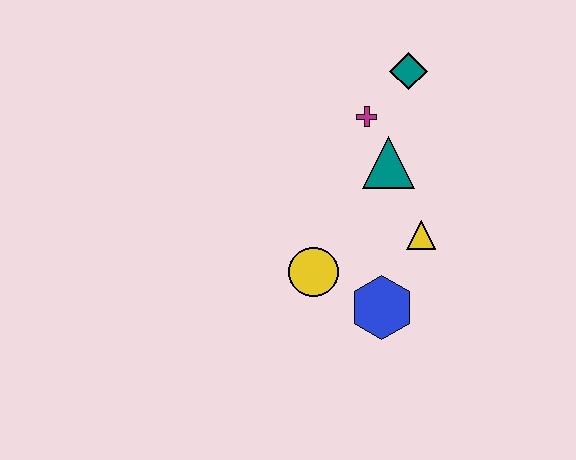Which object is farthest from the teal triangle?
The blue hexagon is farthest from the teal triangle.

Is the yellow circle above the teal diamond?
No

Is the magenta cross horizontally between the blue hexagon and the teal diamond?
No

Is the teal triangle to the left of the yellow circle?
No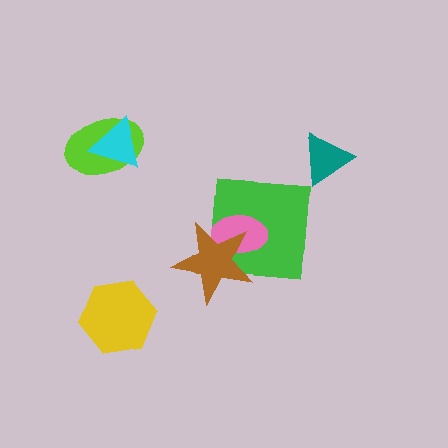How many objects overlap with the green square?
2 objects overlap with the green square.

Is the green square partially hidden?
Yes, it is partially covered by another shape.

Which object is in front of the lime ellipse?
The cyan triangle is in front of the lime ellipse.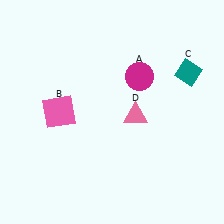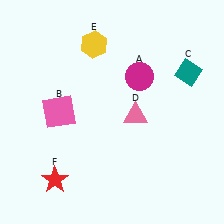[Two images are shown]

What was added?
A yellow hexagon (E), a red star (F) were added in Image 2.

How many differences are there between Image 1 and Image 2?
There are 2 differences between the two images.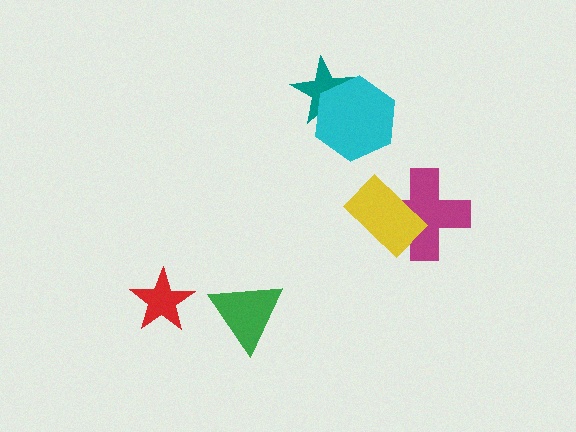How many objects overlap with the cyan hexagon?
1 object overlaps with the cyan hexagon.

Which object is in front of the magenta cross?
The yellow rectangle is in front of the magenta cross.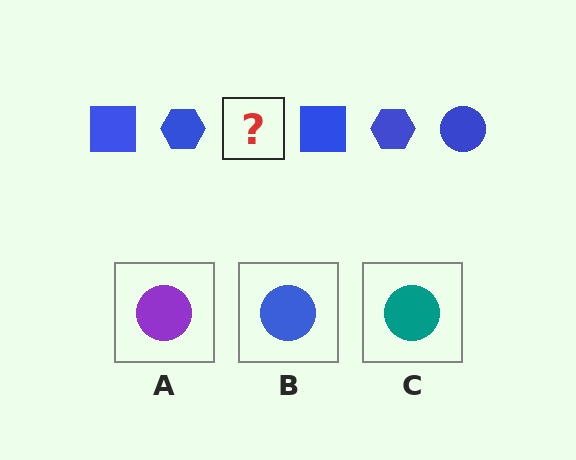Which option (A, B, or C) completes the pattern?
B.